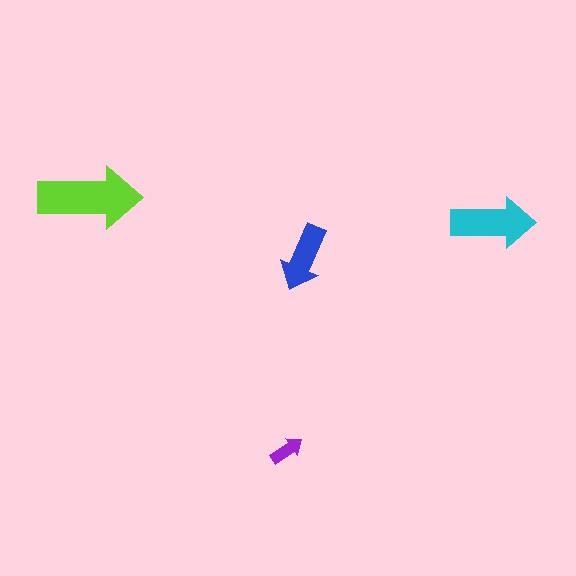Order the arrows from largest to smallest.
the lime one, the cyan one, the blue one, the purple one.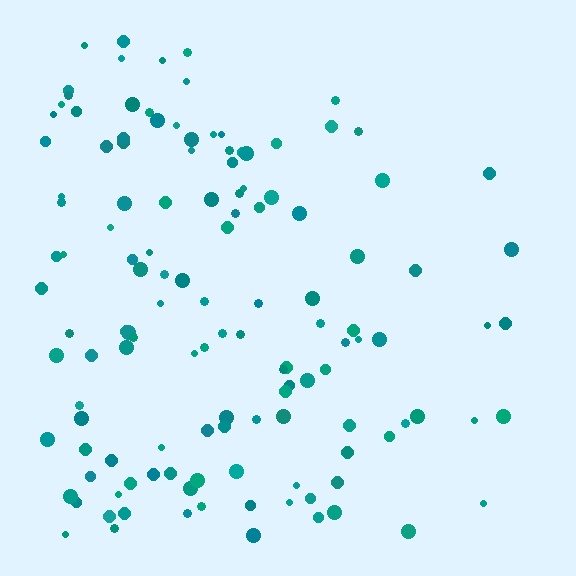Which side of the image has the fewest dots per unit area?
The right.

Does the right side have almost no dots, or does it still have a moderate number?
Still a moderate number, just noticeably fewer than the left.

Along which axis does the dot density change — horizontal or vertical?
Horizontal.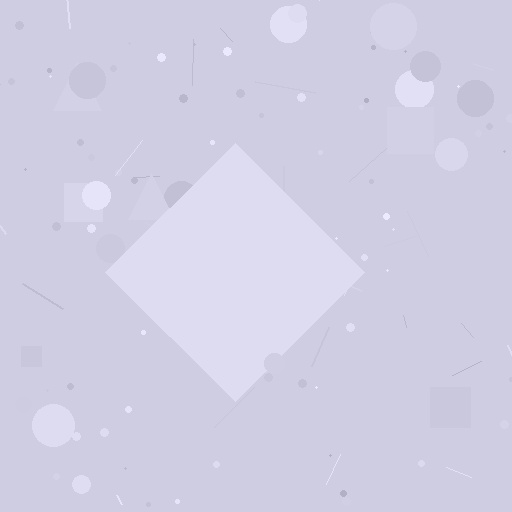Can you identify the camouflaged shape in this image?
The camouflaged shape is a diamond.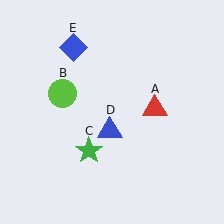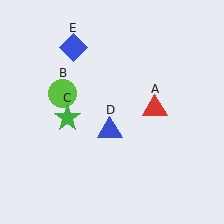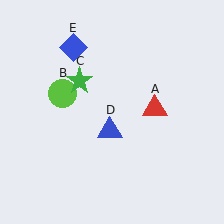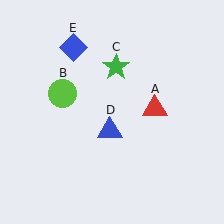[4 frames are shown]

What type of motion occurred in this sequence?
The green star (object C) rotated clockwise around the center of the scene.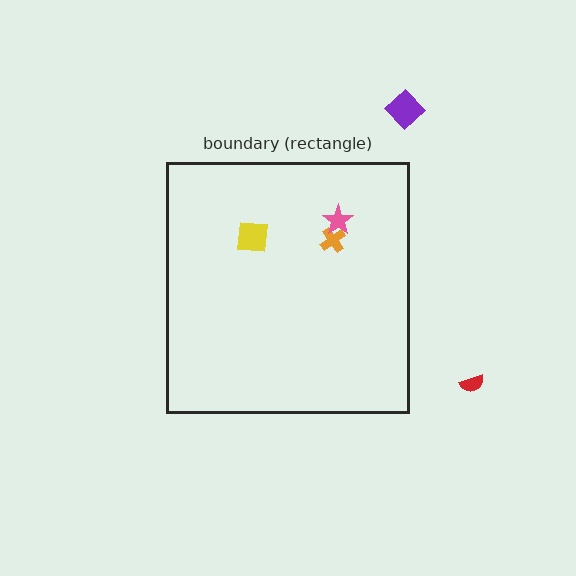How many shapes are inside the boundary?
3 inside, 2 outside.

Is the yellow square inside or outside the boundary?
Inside.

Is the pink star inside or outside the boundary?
Inside.